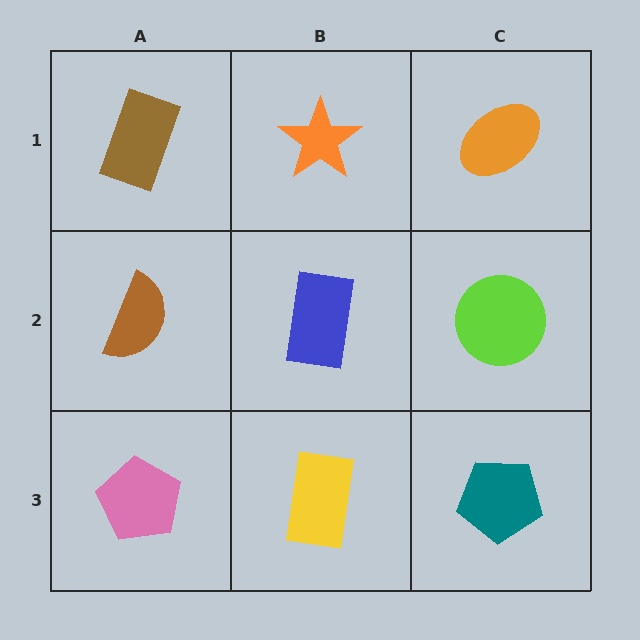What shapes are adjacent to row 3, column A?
A brown semicircle (row 2, column A), a yellow rectangle (row 3, column B).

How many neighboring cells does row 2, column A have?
3.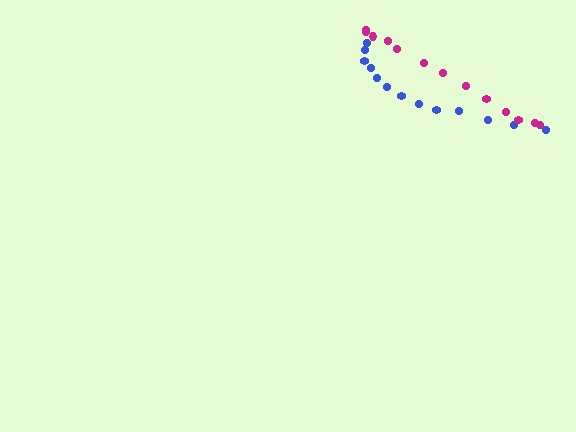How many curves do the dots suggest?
There are 2 distinct paths.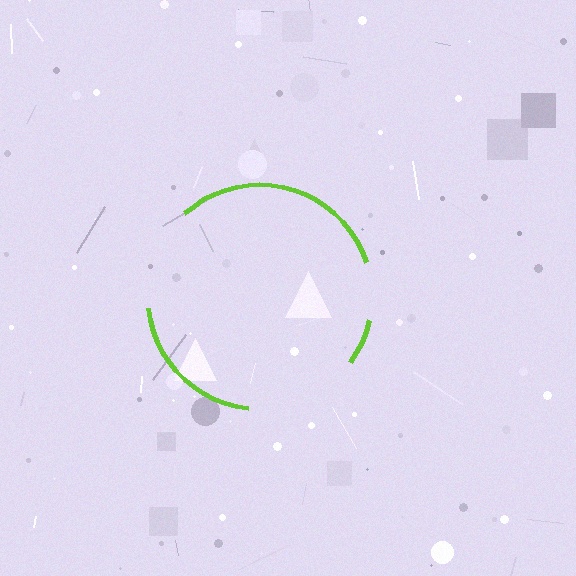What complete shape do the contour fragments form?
The contour fragments form a circle.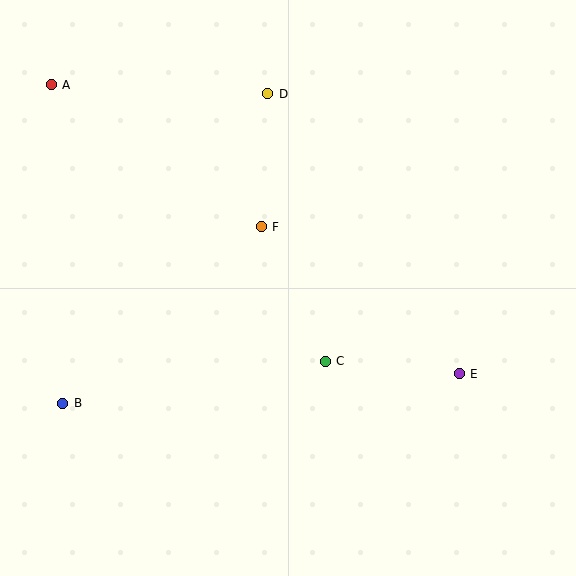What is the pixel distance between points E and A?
The distance between E and A is 500 pixels.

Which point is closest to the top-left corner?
Point A is closest to the top-left corner.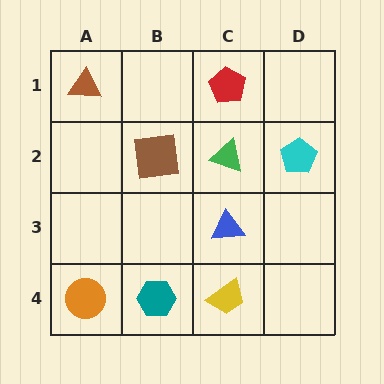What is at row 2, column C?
A green triangle.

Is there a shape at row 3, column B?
No, that cell is empty.